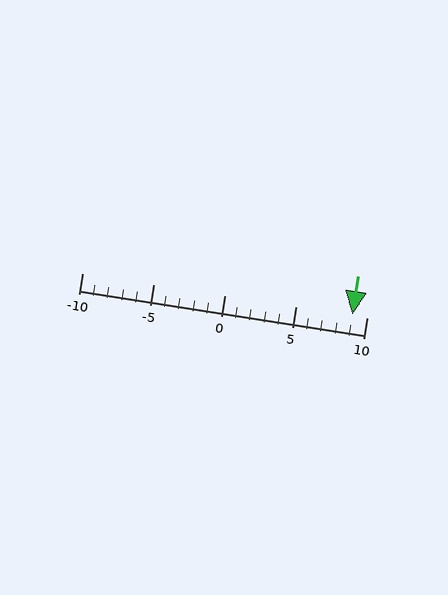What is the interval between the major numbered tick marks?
The major tick marks are spaced 5 units apart.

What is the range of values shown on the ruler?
The ruler shows values from -10 to 10.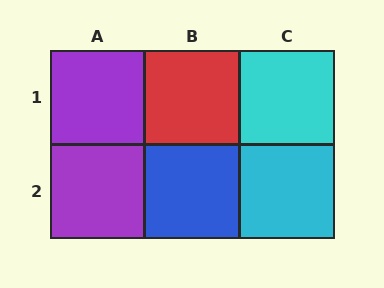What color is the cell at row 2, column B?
Blue.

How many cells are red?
1 cell is red.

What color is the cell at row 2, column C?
Cyan.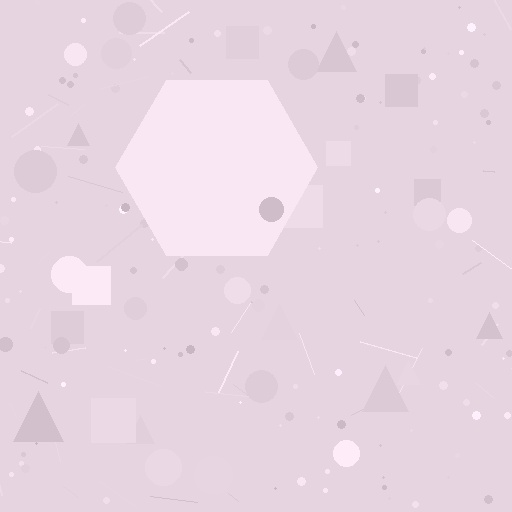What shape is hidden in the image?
A hexagon is hidden in the image.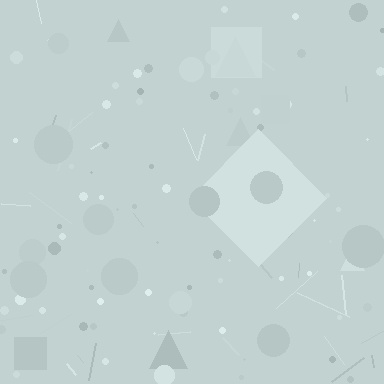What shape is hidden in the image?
A diamond is hidden in the image.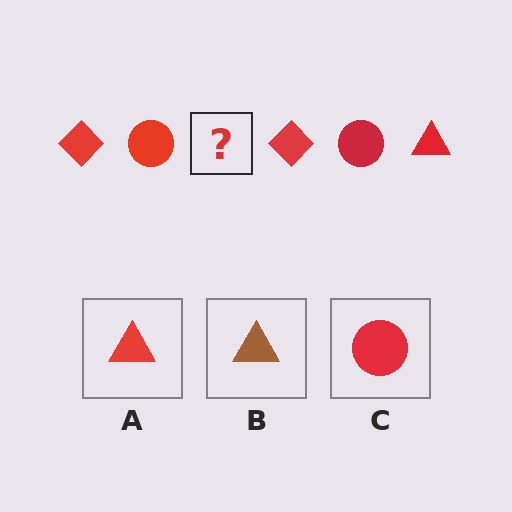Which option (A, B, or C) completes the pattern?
A.